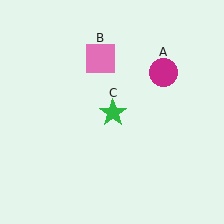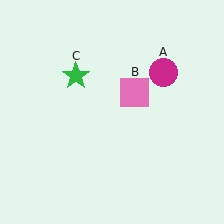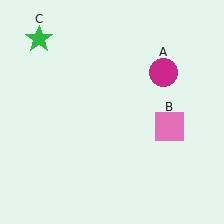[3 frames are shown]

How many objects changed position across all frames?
2 objects changed position: pink square (object B), green star (object C).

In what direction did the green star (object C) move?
The green star (object C) moved up and to the left.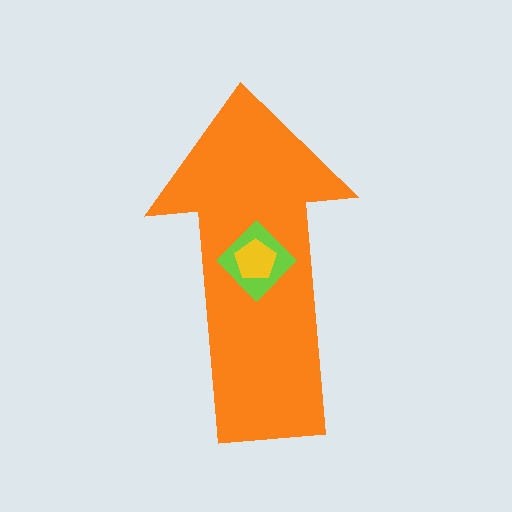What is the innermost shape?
The yellow pentagon.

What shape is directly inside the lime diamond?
The yellow pentagon.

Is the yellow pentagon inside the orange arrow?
Yes.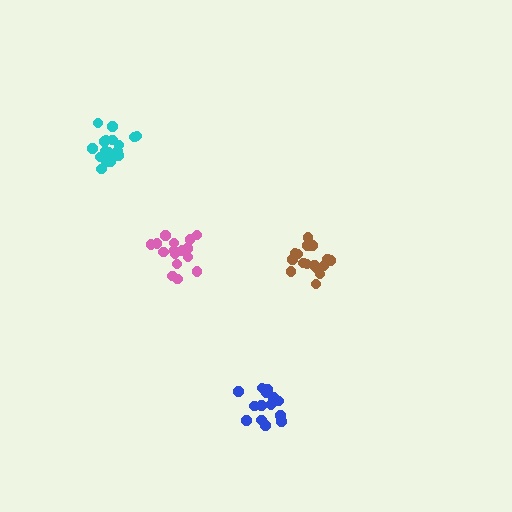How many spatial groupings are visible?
There are 4 spatial groupings.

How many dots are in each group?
Group 1: 17 dots, Group 2: 18 dots, Group 3: 18 dots, Group 4: 15 dots (68 total).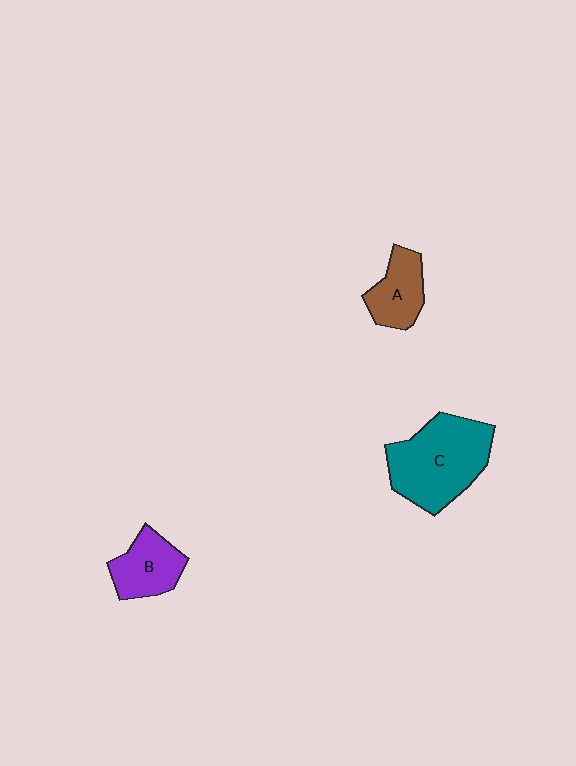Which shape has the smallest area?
Shape A (brown).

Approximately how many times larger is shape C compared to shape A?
Approximately 2.1 times.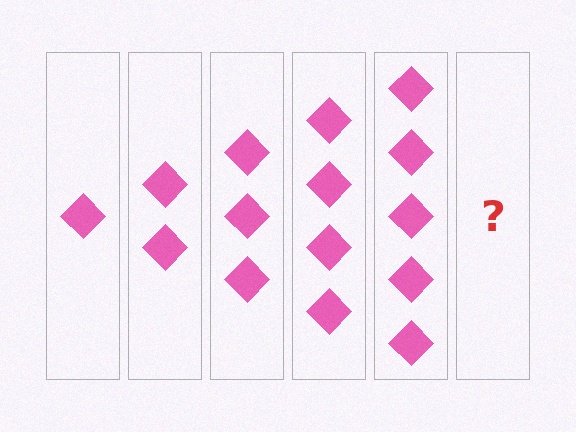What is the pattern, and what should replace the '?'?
The pattern is that each step adds one more diamond. The '?' should be 6 diamonds.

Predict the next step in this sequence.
The next step is 6 diamonds.